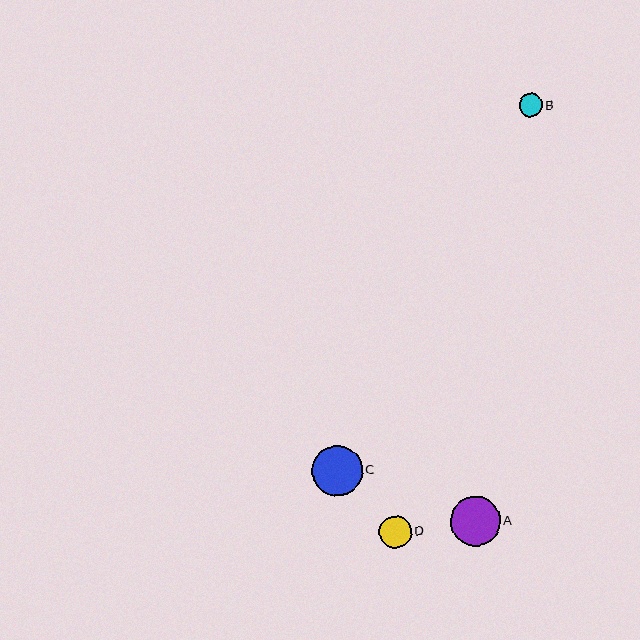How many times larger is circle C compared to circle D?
Circle C is approximately 1.6 times the size of circle D.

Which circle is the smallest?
Circle B is the smallest with a size of approximately 23 pixels.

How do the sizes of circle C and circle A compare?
Circle C and circle A are approximately the same size.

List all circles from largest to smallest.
From largest to smallest: C, A, D, B.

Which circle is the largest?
Circle C is the largest with a size of approximately 50 pixels.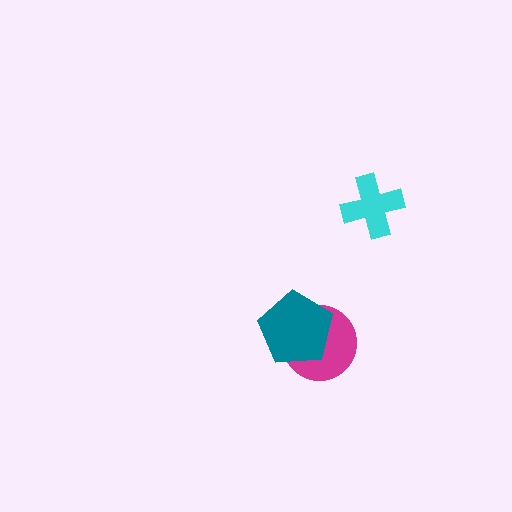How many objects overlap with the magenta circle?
1 object overlaps with the magenta circle.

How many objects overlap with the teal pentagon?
1 object overlaps with the teal pentagon.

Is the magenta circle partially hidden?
Yes, it is partially covered by another shape.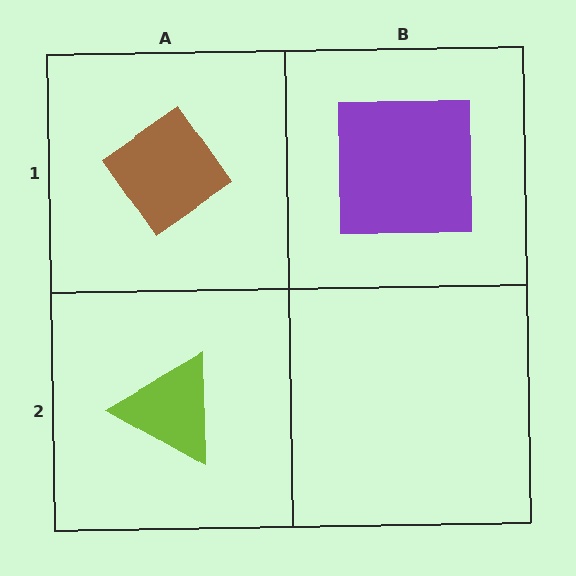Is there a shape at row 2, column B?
No, that cell is empty.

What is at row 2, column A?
A lime triangle.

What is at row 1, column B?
A purple square.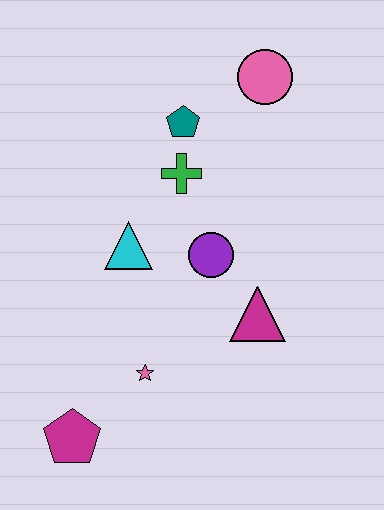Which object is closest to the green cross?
The teal pentagon is closest to the green cross.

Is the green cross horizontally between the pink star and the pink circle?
Yes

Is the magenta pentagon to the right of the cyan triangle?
No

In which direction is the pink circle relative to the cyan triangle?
The pink circle is above the cyan triangle.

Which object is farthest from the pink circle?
The magenta pentagon is farthest from the pink circle.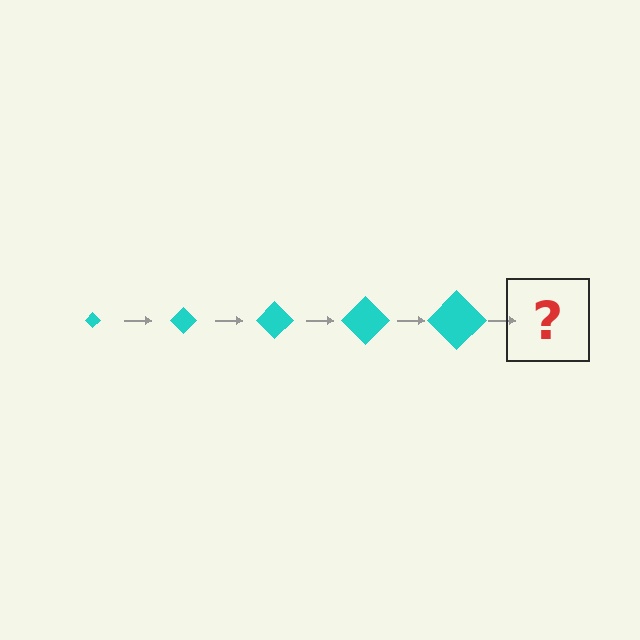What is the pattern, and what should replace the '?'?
The pattern is that the diamond gets progressively larger each step. The '?' should be a cyan diamond, larger than the previous one.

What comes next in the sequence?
The next element should be a cyan diamond, larger than the previous one.